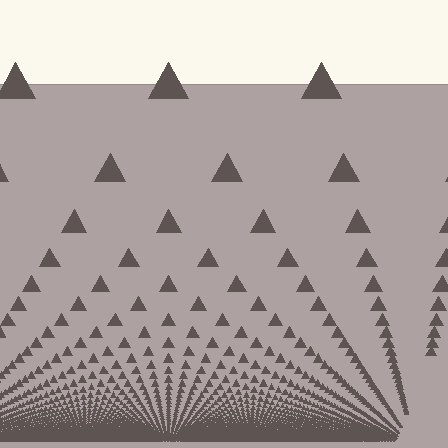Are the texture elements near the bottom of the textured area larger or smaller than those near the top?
Smaller. The gradient is inverted — elements near the bottom are smaller and denser.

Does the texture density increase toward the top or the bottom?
Density increases toward the bottom.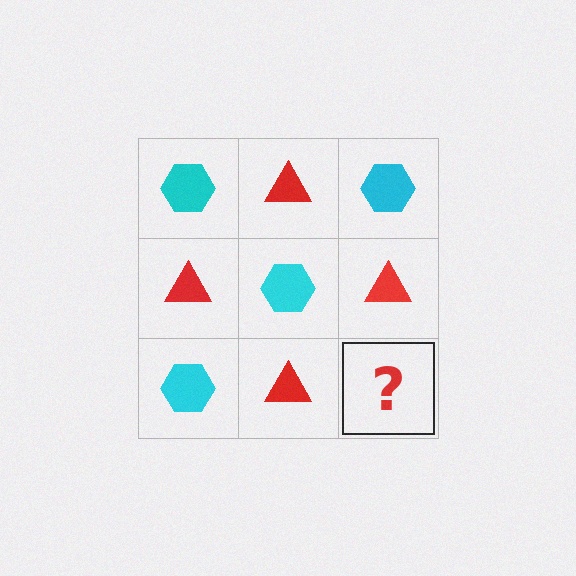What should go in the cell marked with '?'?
The missing cell should contain a cyan hexagon.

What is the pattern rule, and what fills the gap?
The rule is that it alternates cyan hexagon and red triangle in a checkerboard pattern. The gap should be filled with a cyan hexagon.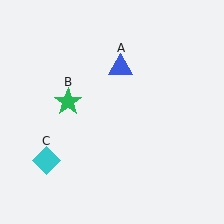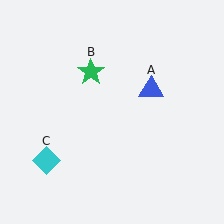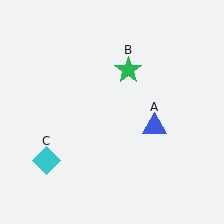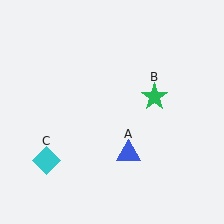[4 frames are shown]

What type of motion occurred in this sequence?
The blue triangle (object A), green star (object B) rotated clockwise around the center of the scene.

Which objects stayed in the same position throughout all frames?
Cyan diamond (object C) remained stationary.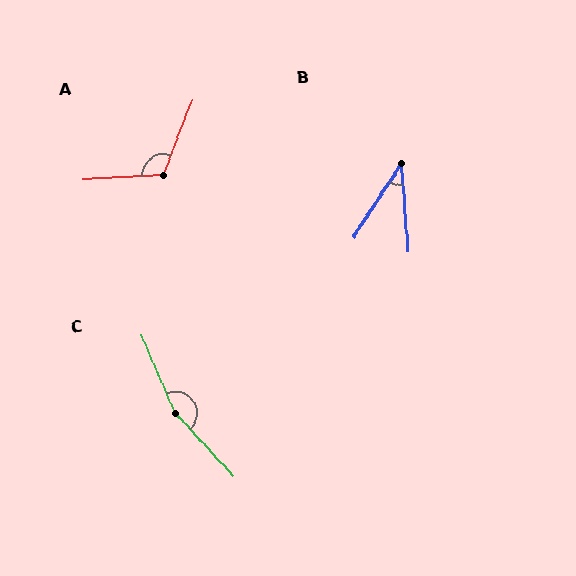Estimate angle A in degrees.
Approximately 115 degrees.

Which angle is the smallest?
B, at approximately 37 degrees.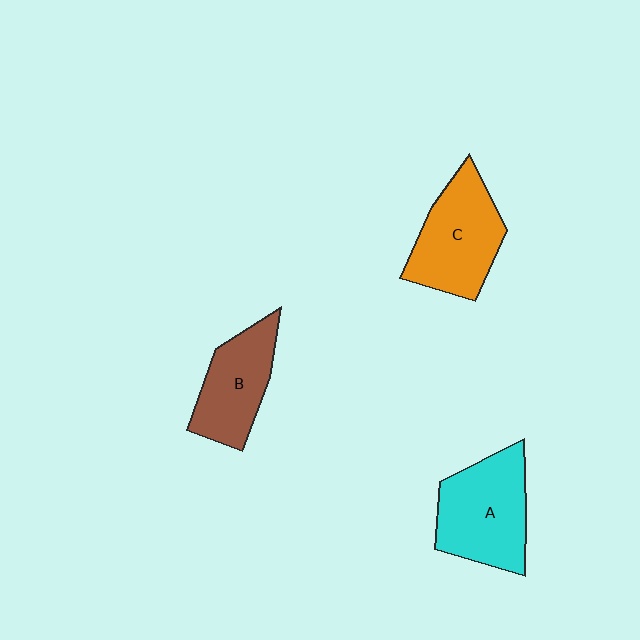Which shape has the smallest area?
Shape B (brown).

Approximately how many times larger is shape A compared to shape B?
Approximately 1.3 times.